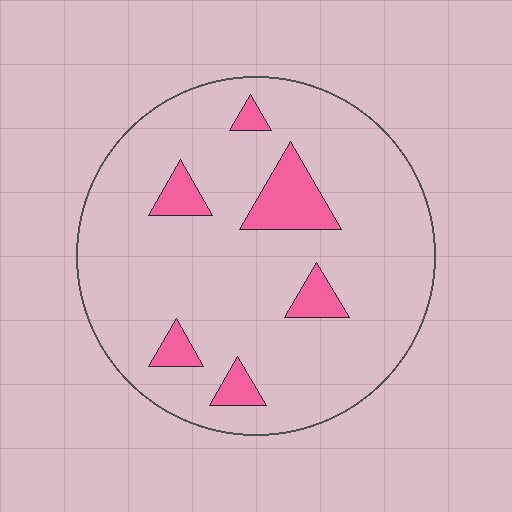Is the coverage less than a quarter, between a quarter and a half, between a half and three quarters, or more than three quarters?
Less than a quarter.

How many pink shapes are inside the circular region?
6.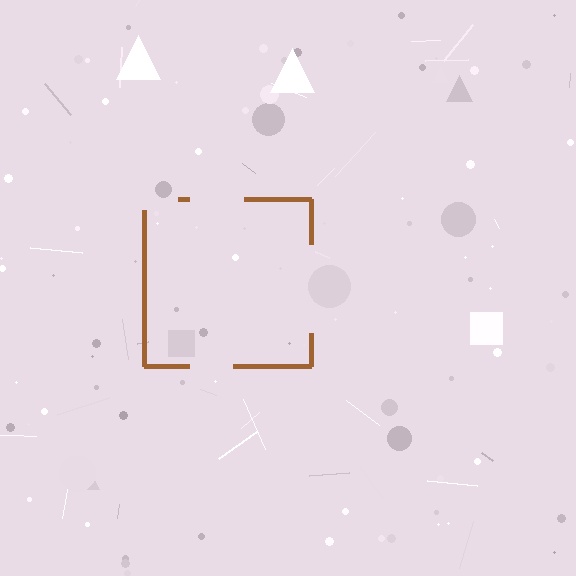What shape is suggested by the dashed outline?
The dashed outline suggests a square.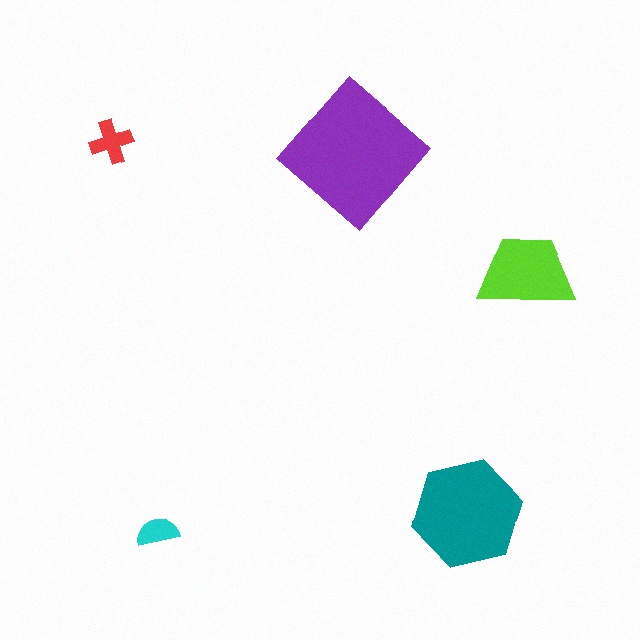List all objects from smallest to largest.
The cyan semicircle, the red cross, the lime trapezoid, the teal hexagon, the purple diamond.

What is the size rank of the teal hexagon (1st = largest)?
2nd.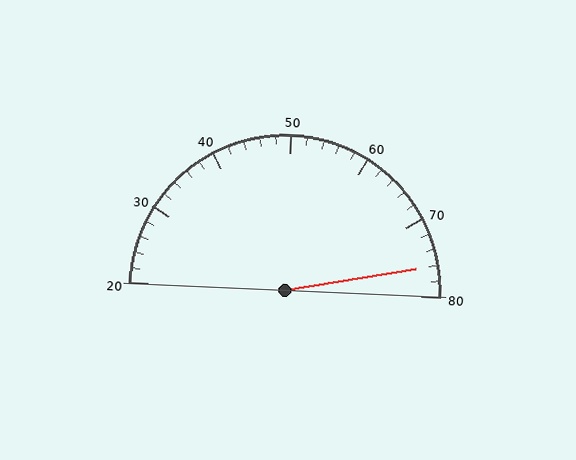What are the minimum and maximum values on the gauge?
The gauge ranges from 20 to 80.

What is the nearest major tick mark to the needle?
The nearest major tick mark is 80.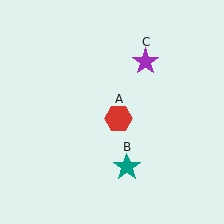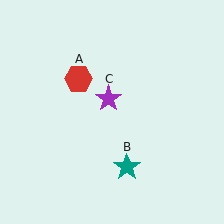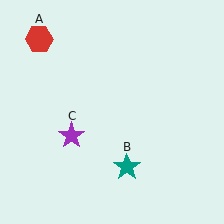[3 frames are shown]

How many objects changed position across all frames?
2 objects changed position: red hexagon (object A), purple star (object C).